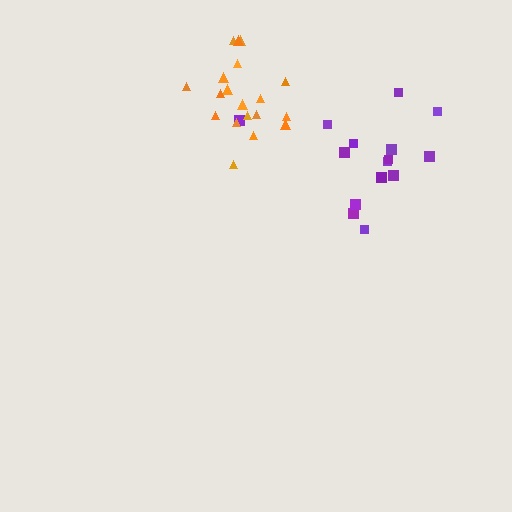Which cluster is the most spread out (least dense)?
Purple.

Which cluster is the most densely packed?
Orange.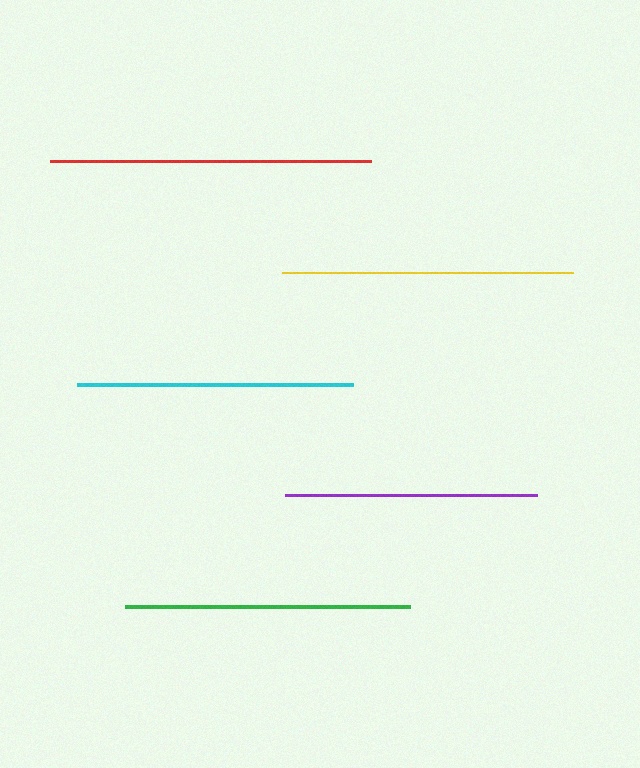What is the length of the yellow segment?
The yellow segment is approximately 291 pixels long.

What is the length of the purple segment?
The purple segment is approximately 251 pixels long.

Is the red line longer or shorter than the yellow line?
The red line is longer than the yellow line.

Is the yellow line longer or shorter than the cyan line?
The yellow line is longer than the cyan line.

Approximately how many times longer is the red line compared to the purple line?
The red line is approximately 1.3 times the length of the purple line.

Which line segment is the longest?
The red line is the longest at approximately 321 pixels.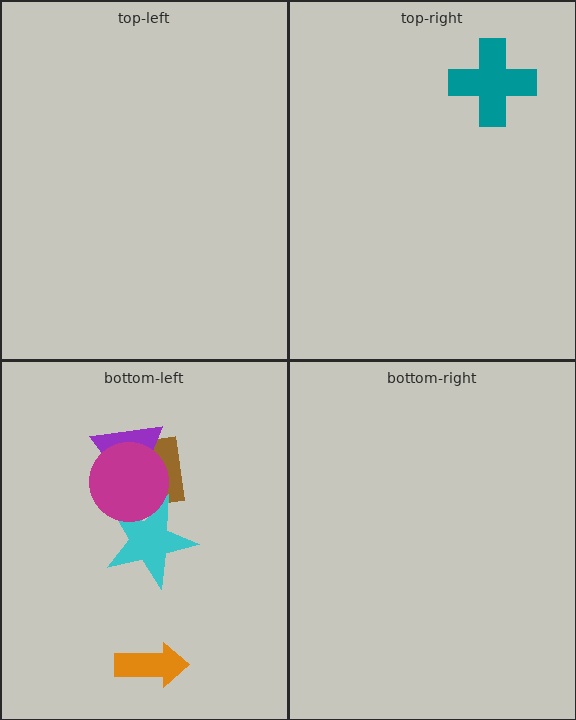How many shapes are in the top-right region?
1.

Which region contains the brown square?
The bottom-left region.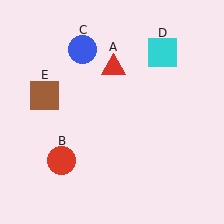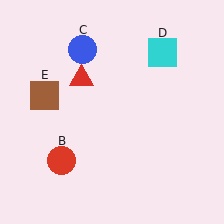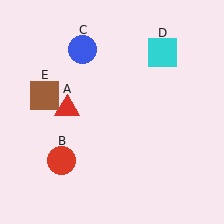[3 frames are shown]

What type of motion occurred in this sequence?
The red triangle (object A) rotated counterclockwise around the center of the scene.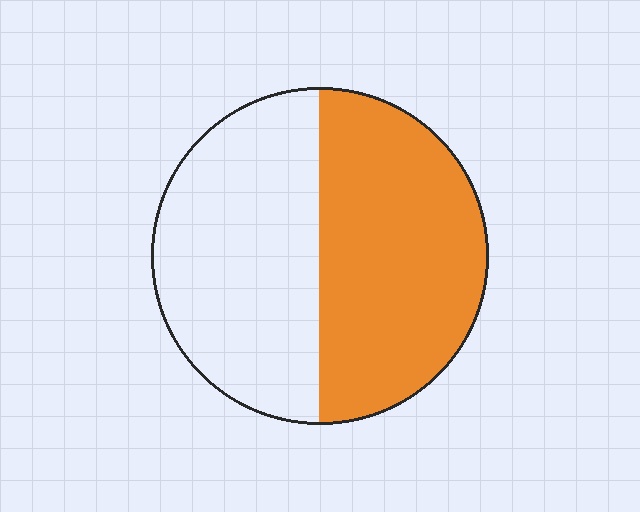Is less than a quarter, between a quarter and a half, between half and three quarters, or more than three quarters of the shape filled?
Between half and three quarters.